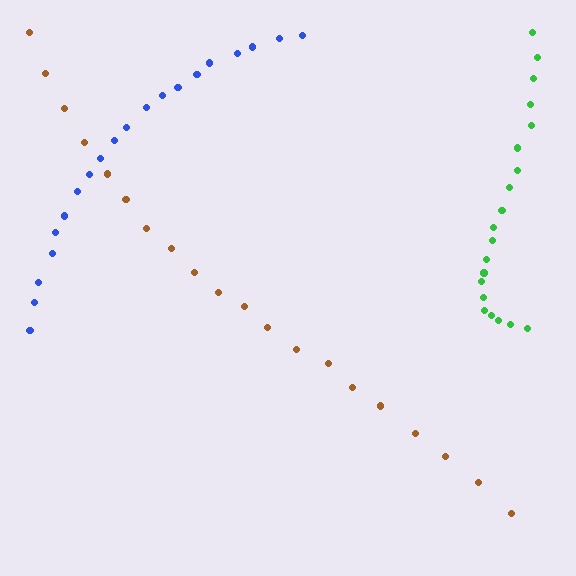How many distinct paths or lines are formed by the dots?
There are 3 distinct paths.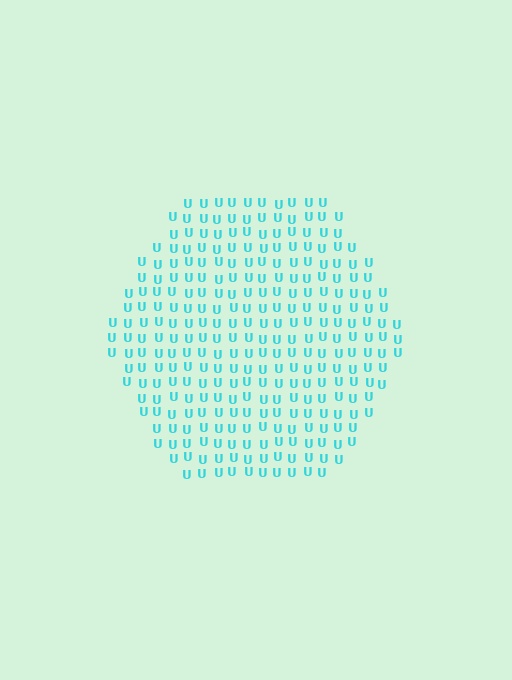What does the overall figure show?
The overall figure shows a hexagon.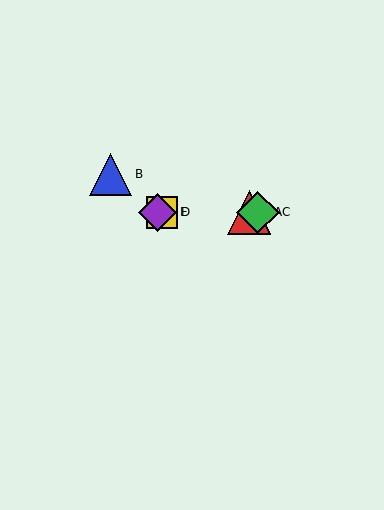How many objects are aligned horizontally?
4 objects (A, C, D, E) are aligned horizontally.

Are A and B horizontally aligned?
No, A is at y≈212 and B is at y≈174.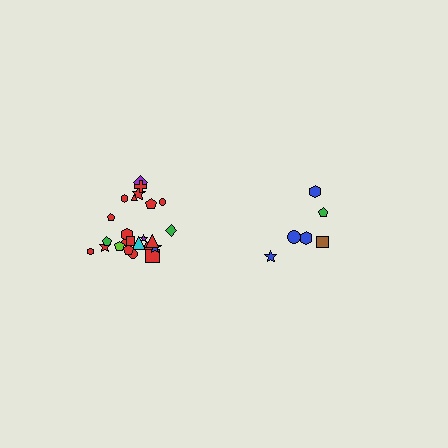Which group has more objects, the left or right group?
The left group.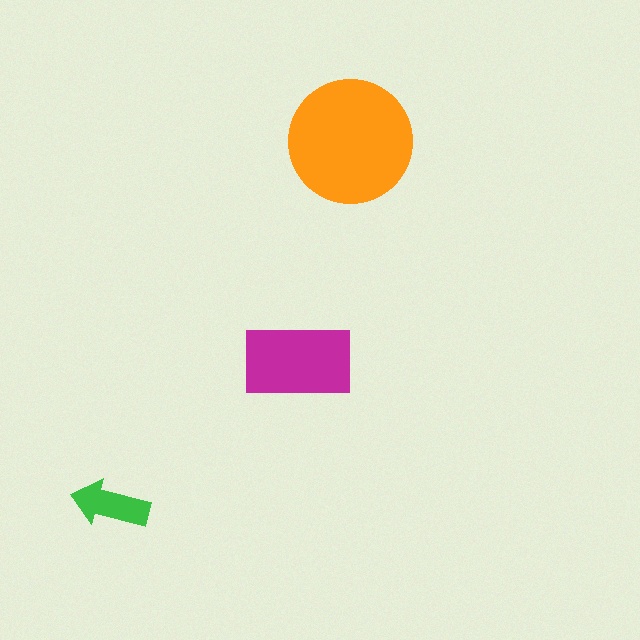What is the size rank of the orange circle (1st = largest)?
1st.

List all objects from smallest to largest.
The green arrow, the magenta rectangle, the orange circle.